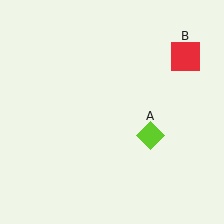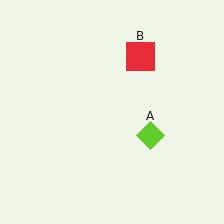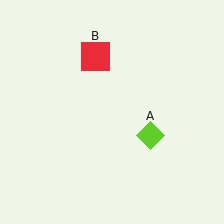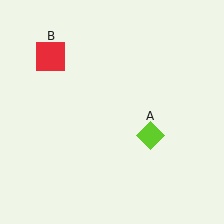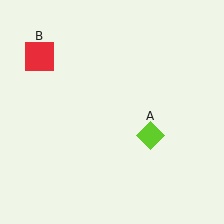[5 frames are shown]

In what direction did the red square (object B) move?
The red square (object B) moved left.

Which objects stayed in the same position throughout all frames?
Lime diamond (object A) remained stationary.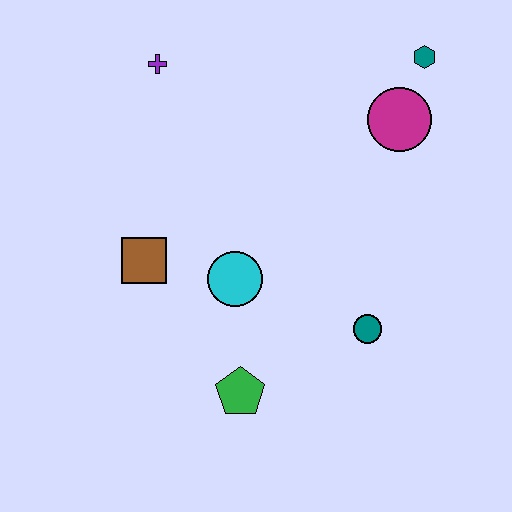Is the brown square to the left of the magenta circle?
Yes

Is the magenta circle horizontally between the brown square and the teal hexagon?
Yes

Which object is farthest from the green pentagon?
The teal hexagon is farthest from the green pentagon.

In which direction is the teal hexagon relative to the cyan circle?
The teal hexagon is above the cyan circle.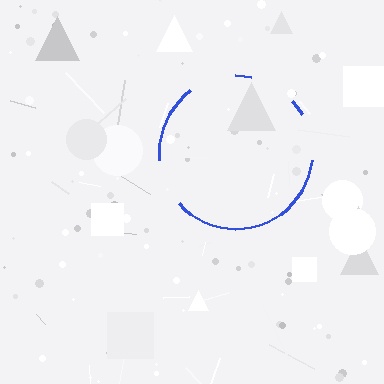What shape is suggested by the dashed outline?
The dashed outline suggests a circle.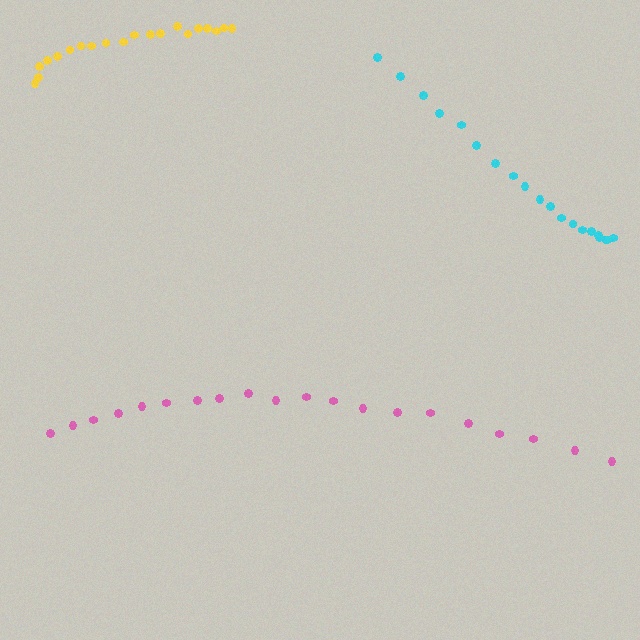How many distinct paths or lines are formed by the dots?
There are 3 distinct paths.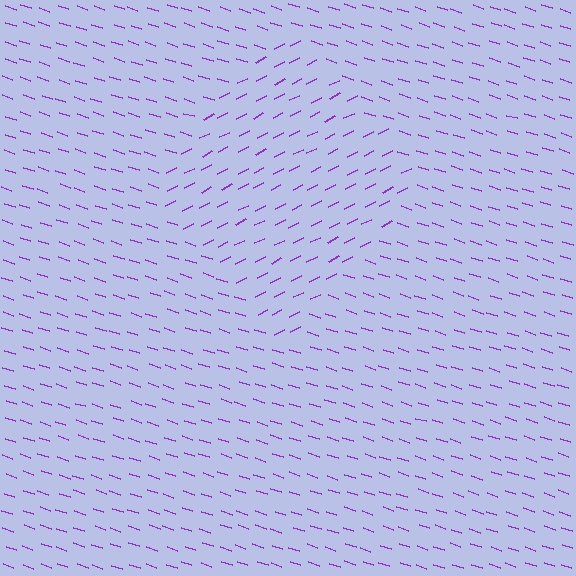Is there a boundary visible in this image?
Yes, there is a texture boundary formed by a change in line orientation.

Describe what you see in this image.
The image is filled with small purple line segments. A diamond region in the image has lines oriented differently from the surrounding lines, creating a visible texture boundary.